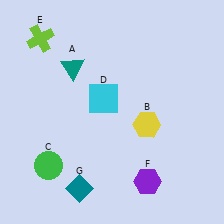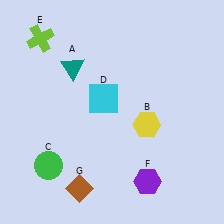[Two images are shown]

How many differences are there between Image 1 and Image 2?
There is 1 difference between the two images.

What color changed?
The diamond (G) changed from teal in Image 1 to brown in Image 2.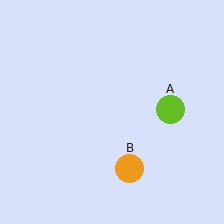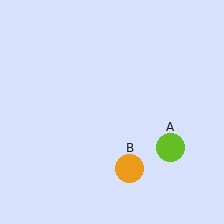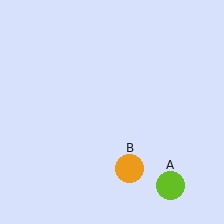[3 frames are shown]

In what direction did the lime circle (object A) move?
The lime circle (object A) moved down.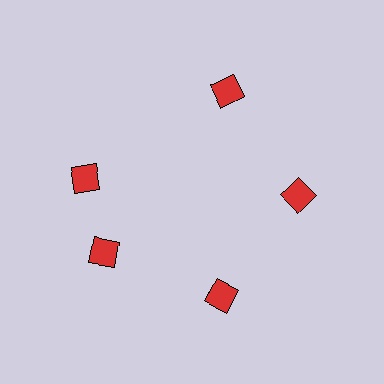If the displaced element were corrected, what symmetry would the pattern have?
It would have 5-fold rotational symmetry — the pattern would map onto itself every 72 degrees.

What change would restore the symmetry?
The symmetry would be restored by rotating it back into even spacing with its neighbors so that all 5 diamonds sit at equal angles and equal distance from the center.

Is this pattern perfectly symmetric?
No. The 5 red diamonds are arranged in a ring, but one element near the 10 o'clock position is rotated out of alignment along the ring, breaking the 5-fold rotational symmetry.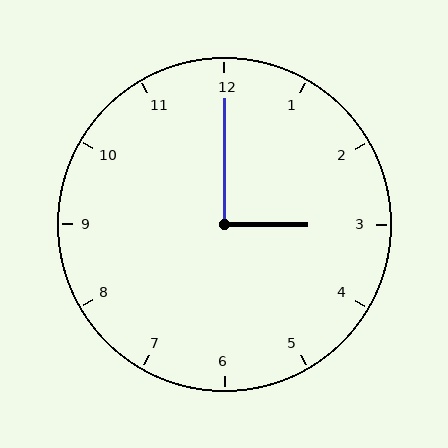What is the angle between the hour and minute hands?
Approximately 90 degrees.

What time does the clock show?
3:00.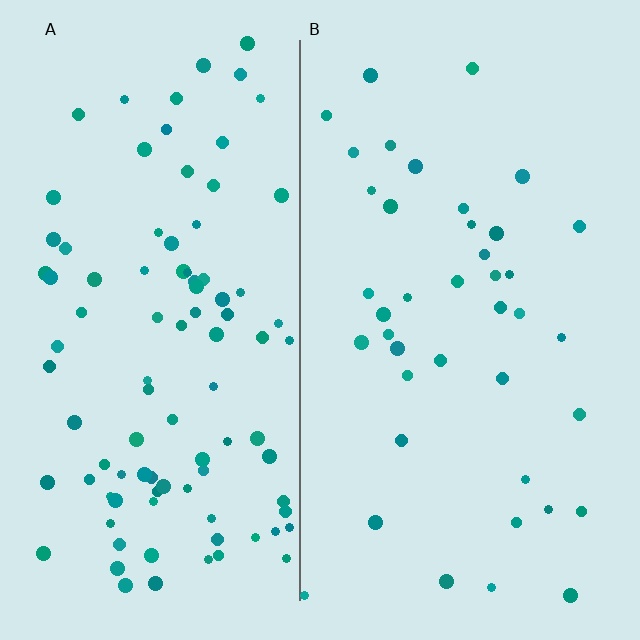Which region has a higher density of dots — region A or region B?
A (the left).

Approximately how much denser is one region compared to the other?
Approximately 2.4× — region A over region B.